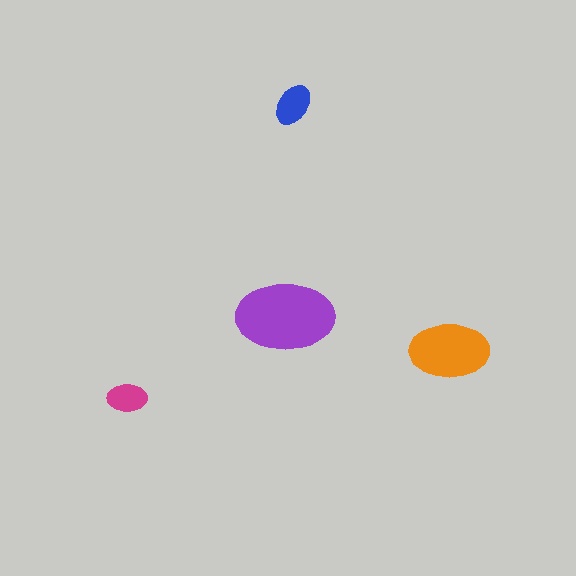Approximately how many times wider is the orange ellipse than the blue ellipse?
About 2 times wider.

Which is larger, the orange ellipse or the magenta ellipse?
The orange one.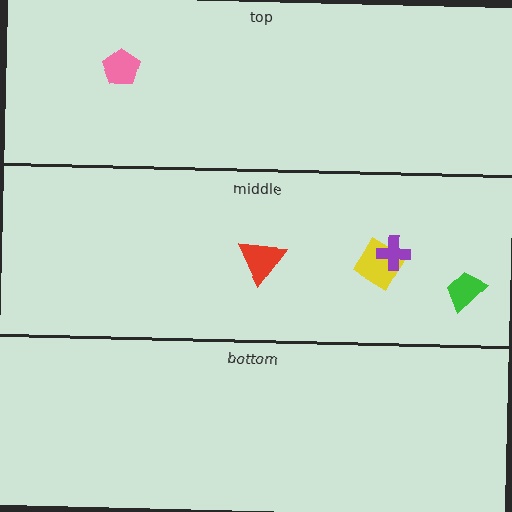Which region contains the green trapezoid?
The middle region.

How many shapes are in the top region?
1.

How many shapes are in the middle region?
4.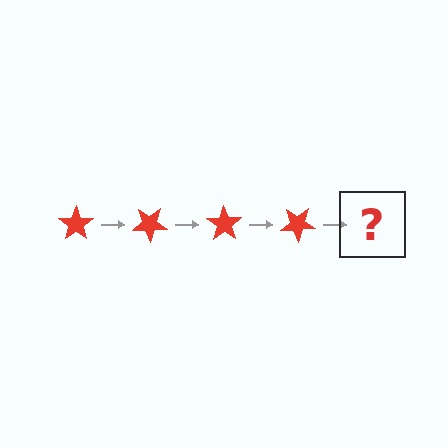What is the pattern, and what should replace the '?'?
The pattern is that the star rotates 35 degrees each step. The '?' should be a red star rotated 140 degrees.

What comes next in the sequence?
The next element should be a red star rotated 140 degrees.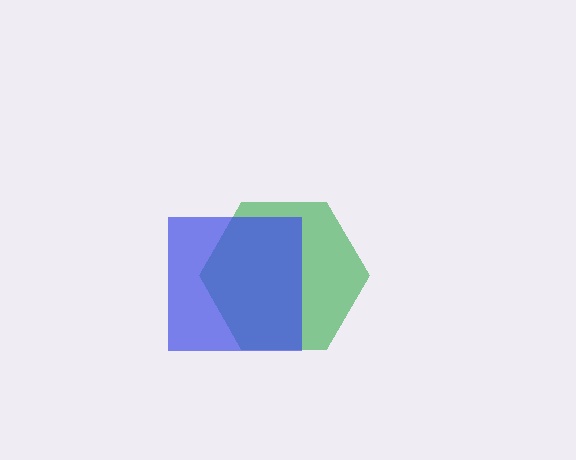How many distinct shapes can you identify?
There are 2 distinct shapes: a green hexagon, a blue square.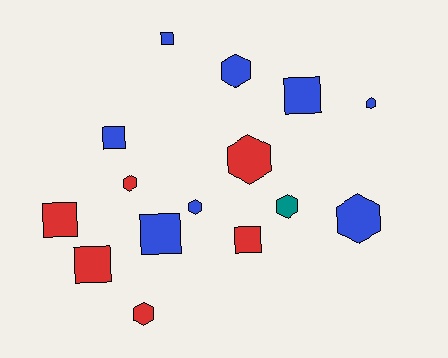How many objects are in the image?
There are 15 objects.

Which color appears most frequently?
Blue, with 8 objects.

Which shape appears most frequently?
Hexagon, with 8 objects.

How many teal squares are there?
There are no teal squares.